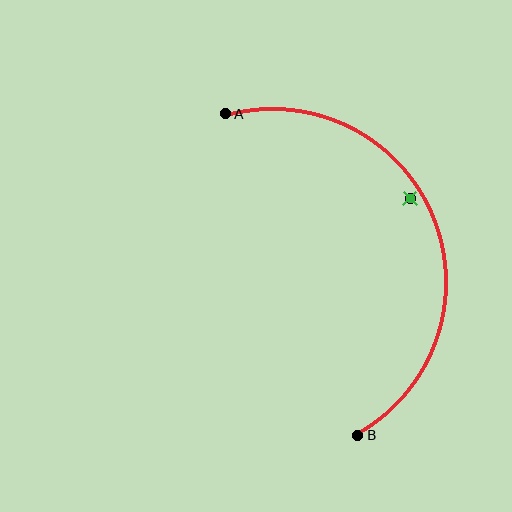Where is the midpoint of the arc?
The arc midpoint is the point on the curve farthest from the straight line joining A and B. It sits to the right of that line.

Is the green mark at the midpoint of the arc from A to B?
No — the green mark does not lie on the arc at all. It sits slightly inside the curve.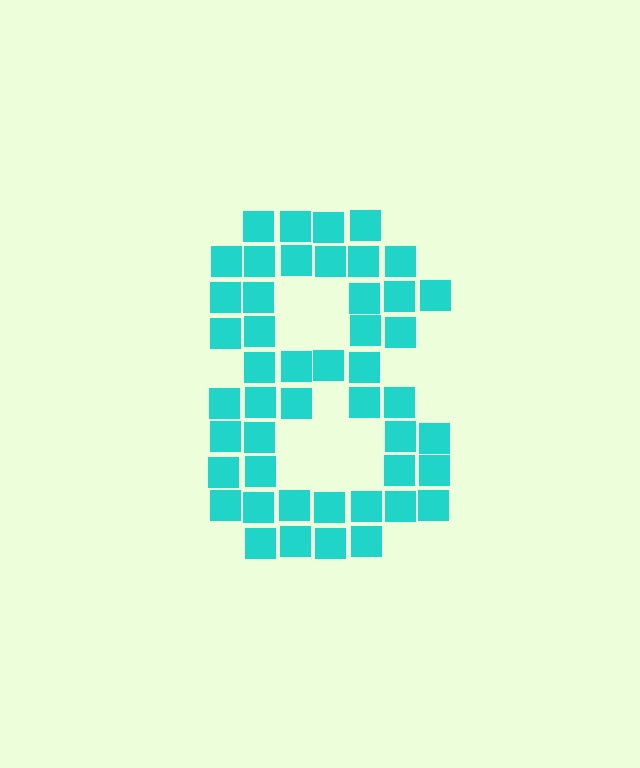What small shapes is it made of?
It is made of small squares.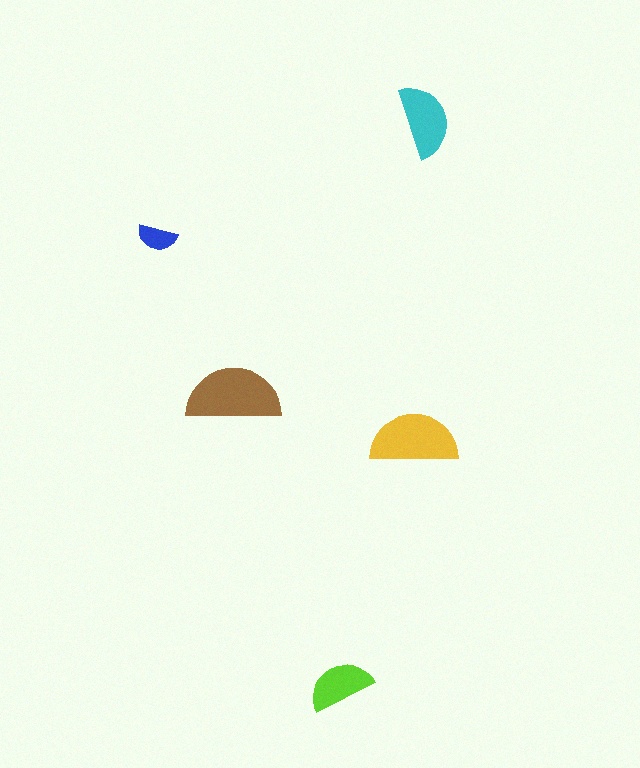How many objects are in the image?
There are 5 objects in the image.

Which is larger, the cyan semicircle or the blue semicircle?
The cyan one.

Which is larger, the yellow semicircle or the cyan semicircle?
The yellow one.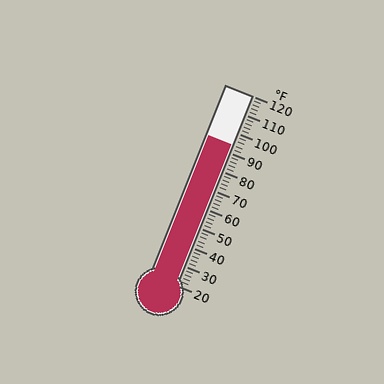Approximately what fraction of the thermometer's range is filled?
The thermometer is filled to approximately 75% of its range.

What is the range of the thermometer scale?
The thermometer scale ranges from 20°F to 120°F.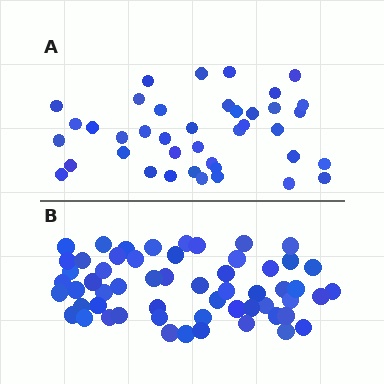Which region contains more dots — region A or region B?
Region B (the bottom region) has more dots.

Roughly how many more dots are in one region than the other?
Region B has approximately 15 more dots than region A.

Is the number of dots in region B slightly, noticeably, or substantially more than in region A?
Region B has noticeably more, but not dramatically so. The ratio is roughly 1.4 to 1.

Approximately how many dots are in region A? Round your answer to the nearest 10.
About 40 dots.